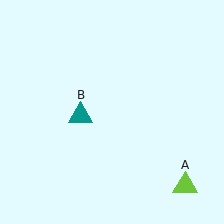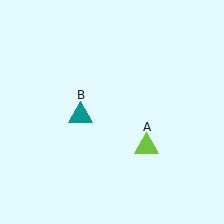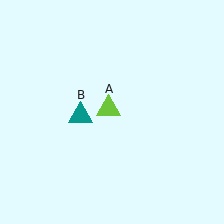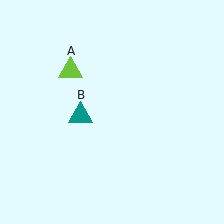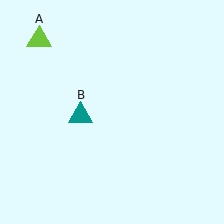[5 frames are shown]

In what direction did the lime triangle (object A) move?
The lime triangle (object A) moved up and to the left.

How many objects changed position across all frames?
1 object changed position: lime triangle (object A).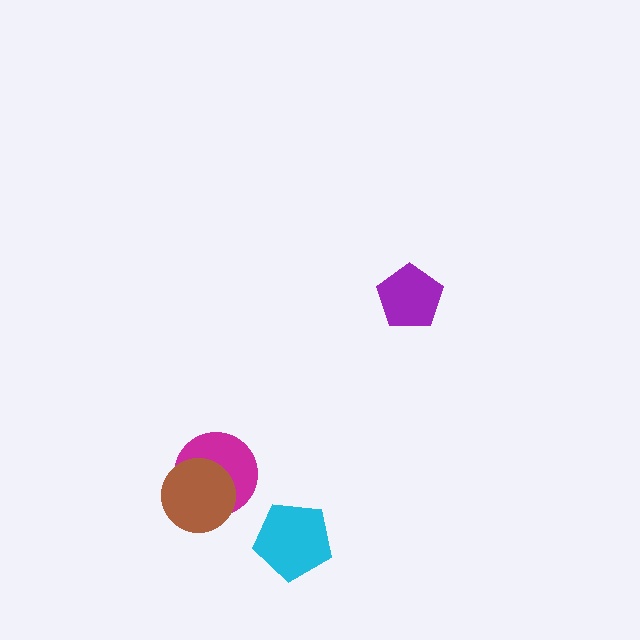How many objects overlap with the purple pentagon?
0 objects overlap with the purple pentagon.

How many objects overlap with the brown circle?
1 object overlaps with the brown circle.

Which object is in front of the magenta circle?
The brown circle is in front of the magenta circle.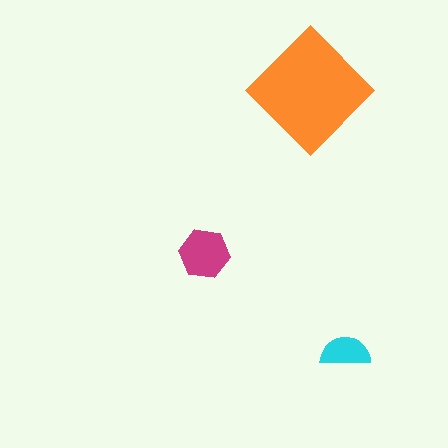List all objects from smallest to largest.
The cyan semicircle, the magenta hexagon, the orange diamond.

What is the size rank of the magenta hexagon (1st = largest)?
2nd.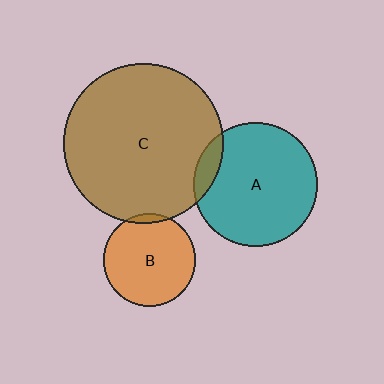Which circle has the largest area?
Circle C (brown).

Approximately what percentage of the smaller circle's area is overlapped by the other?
Approximately 10%.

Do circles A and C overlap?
Yes.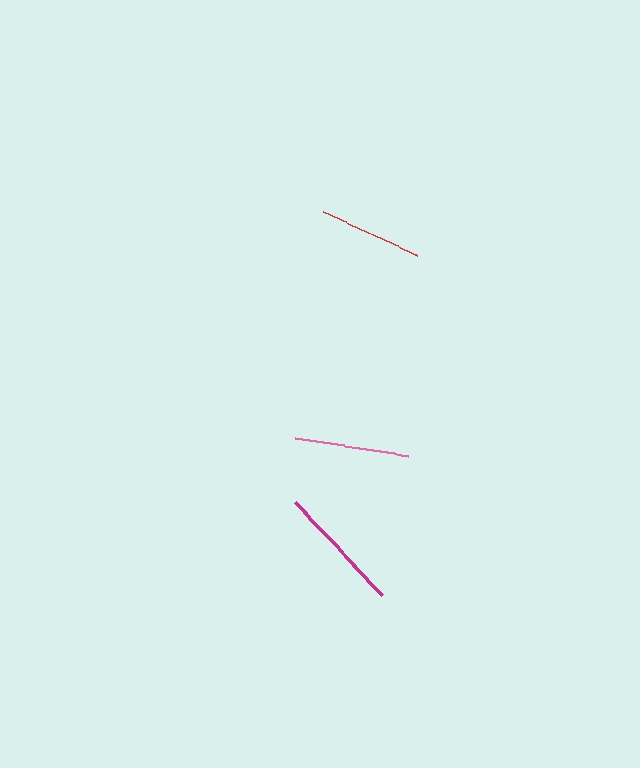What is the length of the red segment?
The red segment is approximately 104 pixels long.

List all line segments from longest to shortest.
From longest to shortest: magenta, pink, red.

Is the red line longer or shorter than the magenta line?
The magenta line is longer than the red line.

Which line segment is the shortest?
The red line is the shortest at approximately 104 pixels.